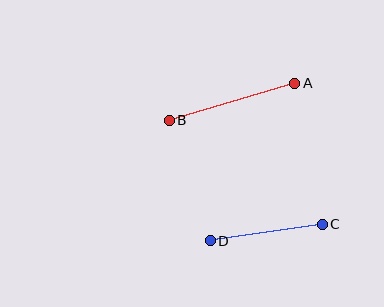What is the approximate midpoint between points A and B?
The midpoint is at approximately (232, 102) pixels.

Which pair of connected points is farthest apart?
Points A and B are farthest apart.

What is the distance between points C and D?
The distance is approximately 113 pixels.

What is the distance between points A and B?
The distance is approximately 131 pixels.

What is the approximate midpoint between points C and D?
The midpoint is at approximately (266, 232) pixels.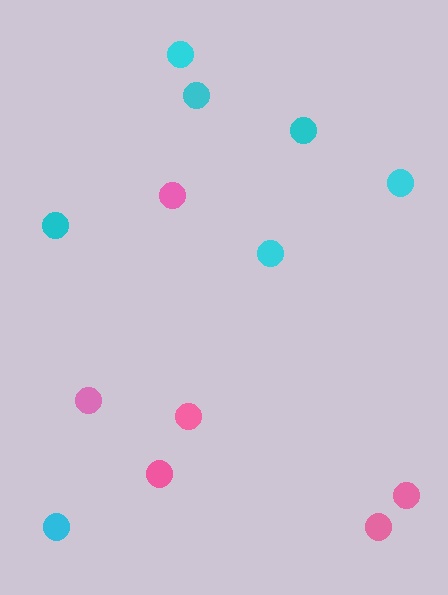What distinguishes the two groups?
There are 2 groups: one group of pink circles (6) and one group of cyan circles (7).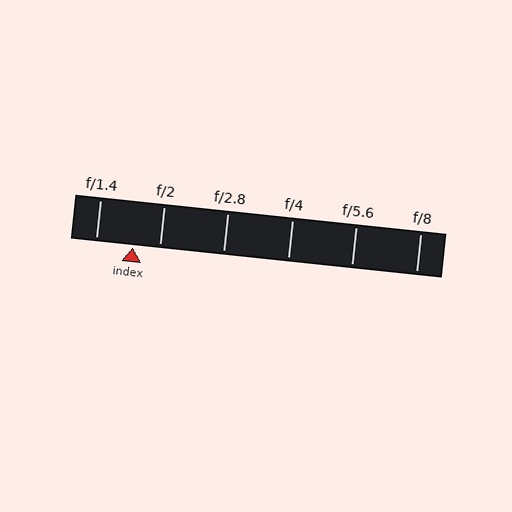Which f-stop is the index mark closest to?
The index mark is closest to f/2.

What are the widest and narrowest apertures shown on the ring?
The widest aperture shown is f/1.4 and the narrowest is f/8.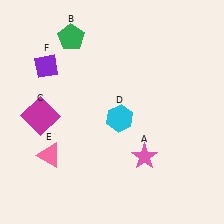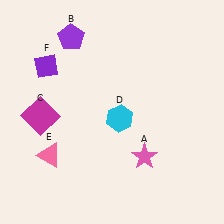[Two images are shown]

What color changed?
The pentagon (B) changed from green in Image 1 to purple in Image 2.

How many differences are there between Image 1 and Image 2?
There is 1 difference between the two images.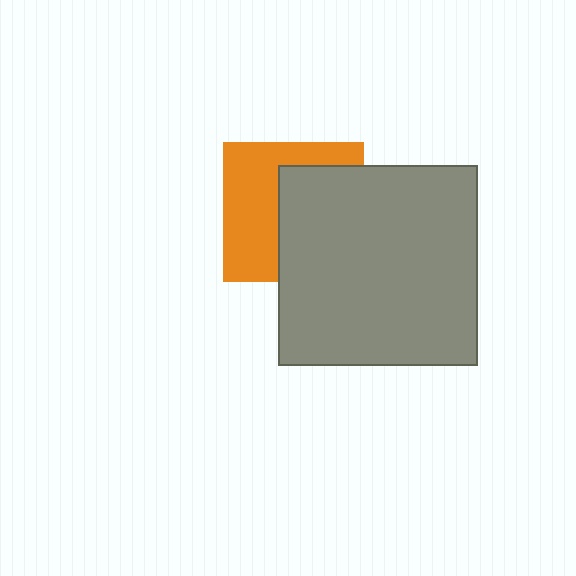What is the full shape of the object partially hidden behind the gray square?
The partially hidden object is an orange square.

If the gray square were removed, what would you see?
You would see the complete orange square.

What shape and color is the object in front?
The object in front is a gray square.